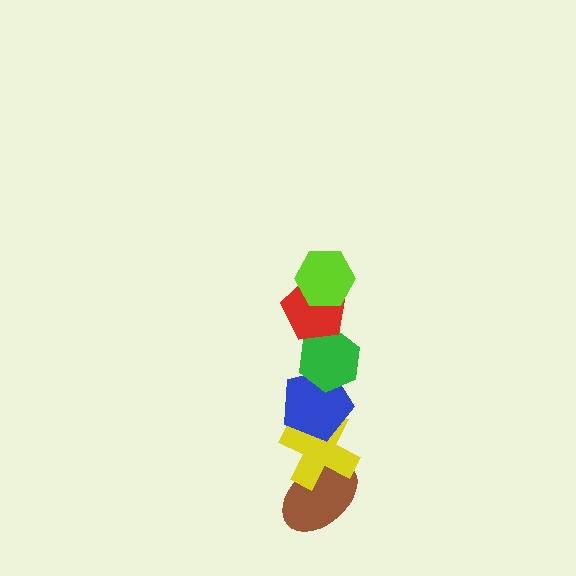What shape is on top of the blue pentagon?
The green hexagon is on top of the blue pentagon.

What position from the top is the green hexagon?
The green hexagon is 3rd from the top.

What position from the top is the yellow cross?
The yellow cross is 5th from the top.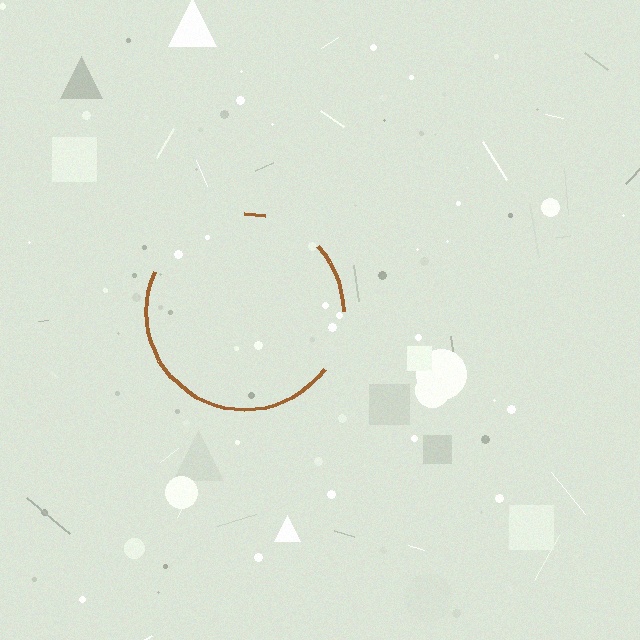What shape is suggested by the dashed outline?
The dashed outline suggests a circle.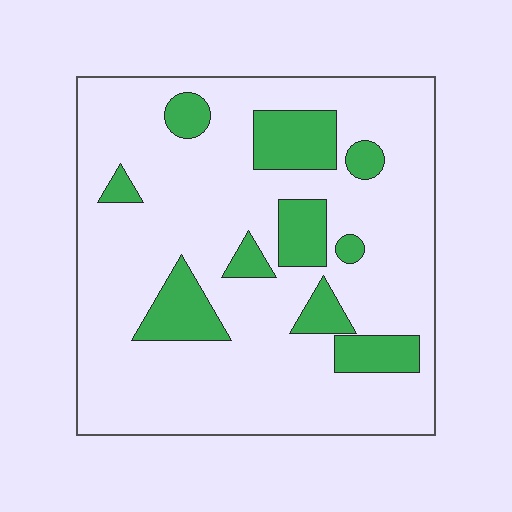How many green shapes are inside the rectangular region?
10.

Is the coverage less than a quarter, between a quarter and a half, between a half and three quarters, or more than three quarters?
Less than a quarter.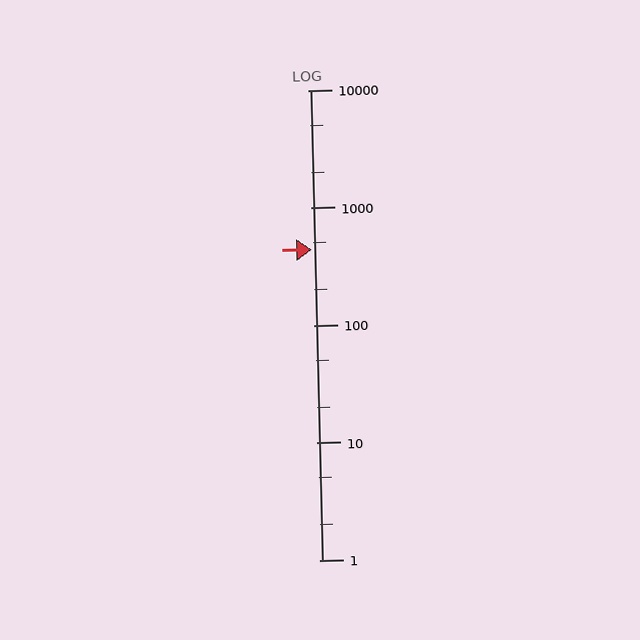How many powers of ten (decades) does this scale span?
The scale spans 4 decades, from 1 to 10000.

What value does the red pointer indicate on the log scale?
The pointer indicates approximately 440.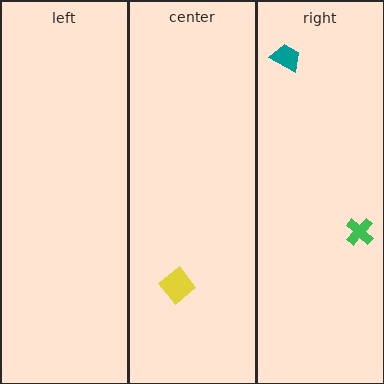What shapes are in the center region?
The yellow diamond.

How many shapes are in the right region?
2.